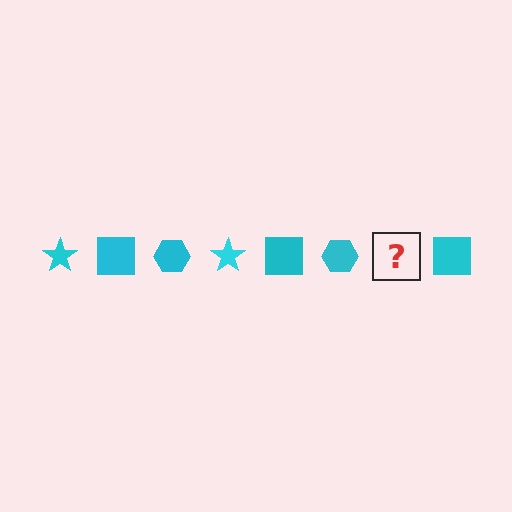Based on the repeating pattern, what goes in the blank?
The blank should be a cyan star.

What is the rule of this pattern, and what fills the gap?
The rule is that the pattern cycles through star, square, hexagon shapes in cyan. The gap should be filled with a cyan star.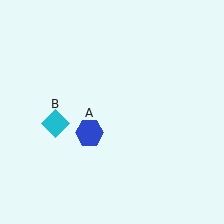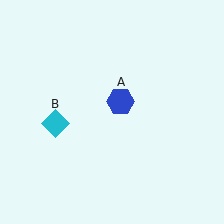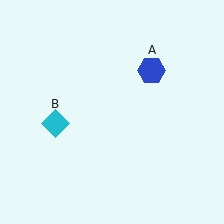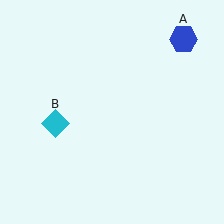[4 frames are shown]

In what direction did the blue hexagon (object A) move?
The blue hexagon (object A) moved up and to the right.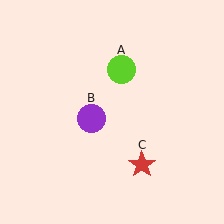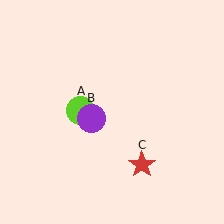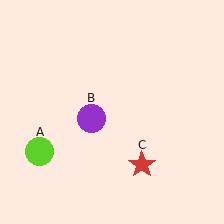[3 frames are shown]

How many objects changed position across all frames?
1 object changed position: lime circle (object A).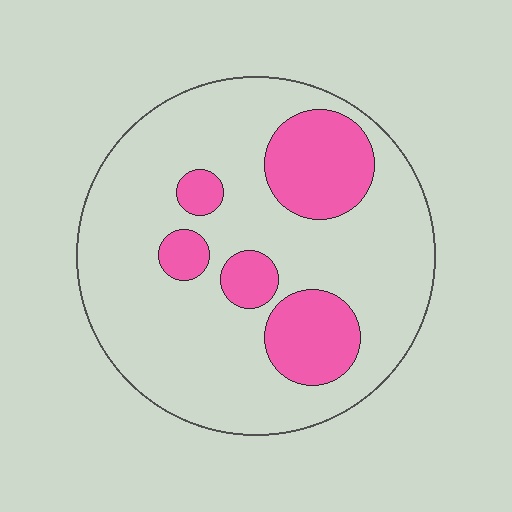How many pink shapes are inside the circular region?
5.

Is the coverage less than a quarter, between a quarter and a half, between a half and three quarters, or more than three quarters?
Less than a quarter.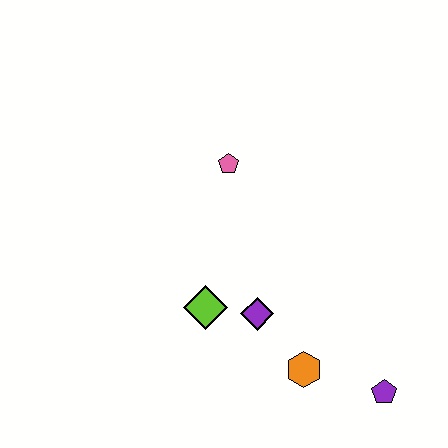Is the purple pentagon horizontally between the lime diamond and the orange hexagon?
No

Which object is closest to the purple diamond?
The lime diamond is closest to the purple diamond.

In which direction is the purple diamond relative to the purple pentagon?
The purple diamond is to the left of the purple pentagon.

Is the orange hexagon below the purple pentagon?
No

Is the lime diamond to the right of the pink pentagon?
No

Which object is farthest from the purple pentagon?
The pink pentagon is farthest from the purple pentagon.